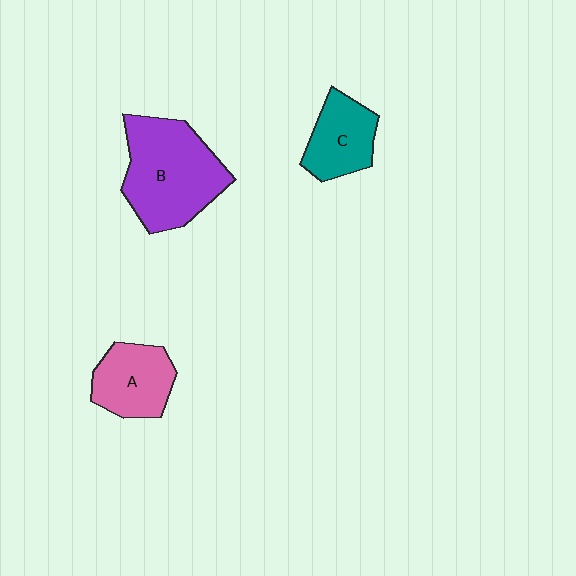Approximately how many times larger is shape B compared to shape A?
Approximately 1.7 times.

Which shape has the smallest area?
Shape C (teal).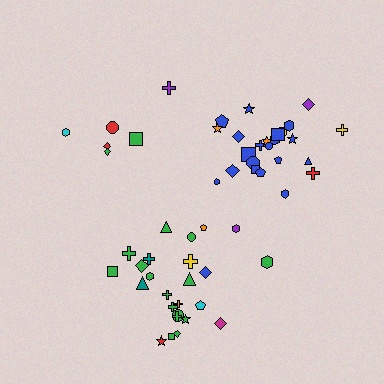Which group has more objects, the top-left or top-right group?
The top-right group.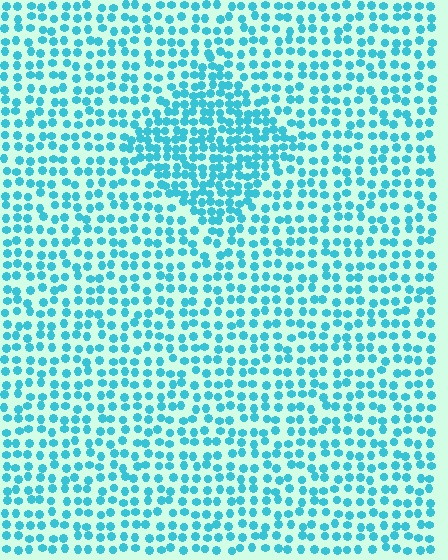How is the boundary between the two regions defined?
The boundary is defined by a change in element density (approximately 1.7x ratio). All elements are the same color, size, and shape.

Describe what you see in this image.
The image contains small cyan elements arranged at two different densities. A diamond-shaped region is visible where the elements are more densely packed than the surrounding area.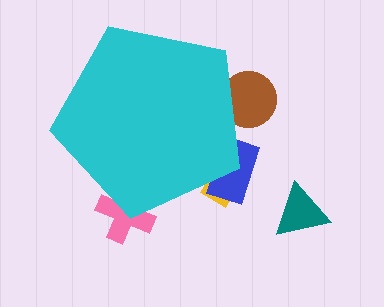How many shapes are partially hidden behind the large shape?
4 shapes are partially hidden.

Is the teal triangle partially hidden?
No, the teal triangle is fully visible.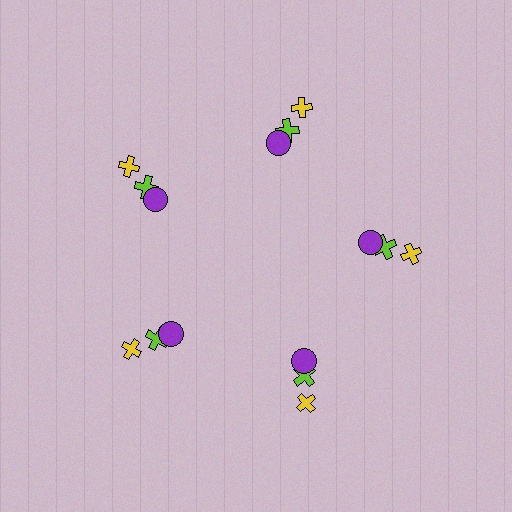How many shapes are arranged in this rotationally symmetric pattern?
There are 15 shapes, arranged in 5 groups of 3.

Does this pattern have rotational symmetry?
Yes, this pattern has 5-fold rotational symmetry. It looks the same after rotating 72 degrees around the center.